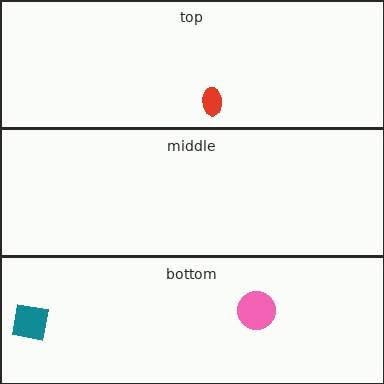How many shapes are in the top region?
1.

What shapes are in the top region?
The red ellipse.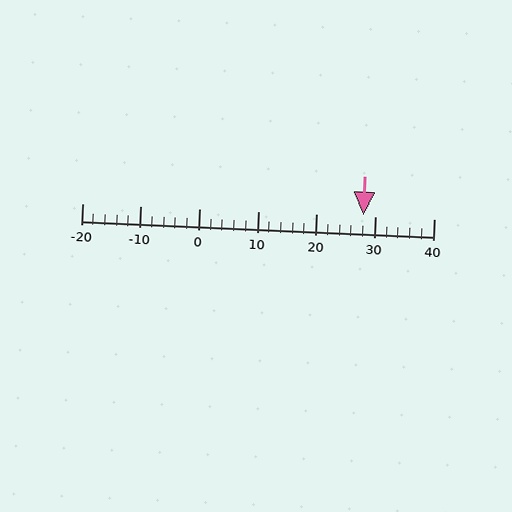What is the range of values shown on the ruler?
The ruler shows values from -20 to 40.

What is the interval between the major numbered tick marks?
The major tick marks are spaced 10 units apart.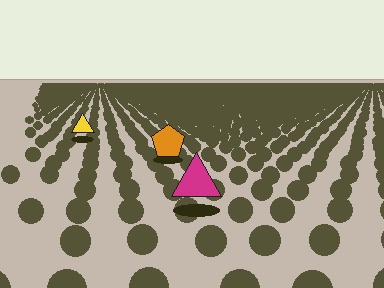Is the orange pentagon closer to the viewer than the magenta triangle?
No. The magenta triangle is closer — you can tell from the texture gradient: the ground texture is coarser near it.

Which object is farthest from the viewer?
The yellow triangle is farthest from the viewer. It appears smaller and the ground texture around it is denser.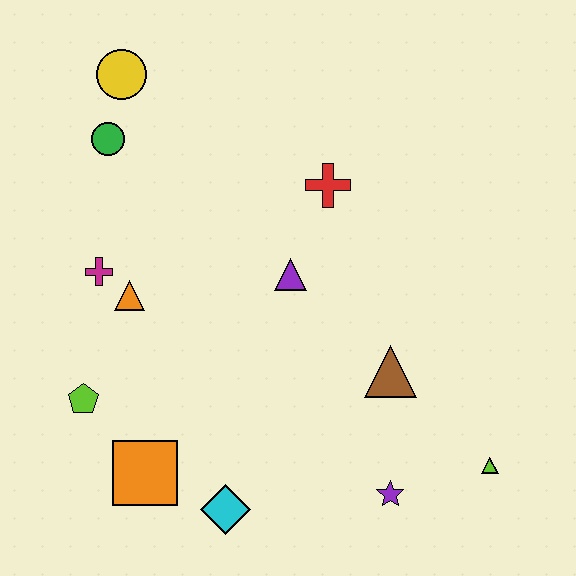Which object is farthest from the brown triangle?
The yellow circle is farthest from the brown triangle.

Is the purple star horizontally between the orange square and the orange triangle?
No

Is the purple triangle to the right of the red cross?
No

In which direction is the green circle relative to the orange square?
The green circle is above the orange square.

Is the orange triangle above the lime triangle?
Yes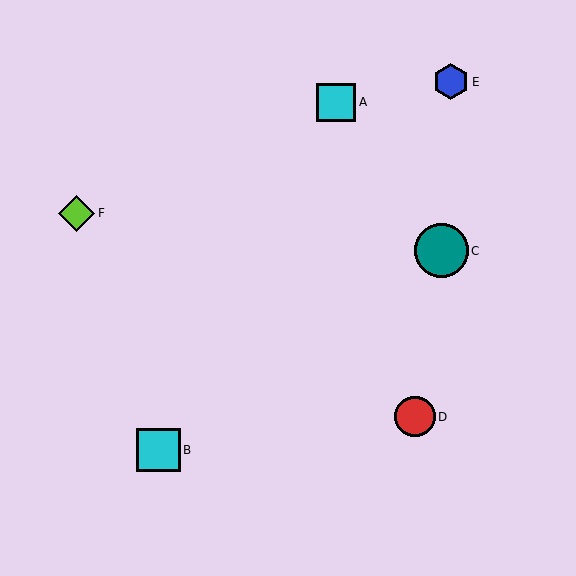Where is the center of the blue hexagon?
The center of the blue hexagon is at (451, 82).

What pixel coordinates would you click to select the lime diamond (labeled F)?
Click at (77, 213) to select the lime diamond F.